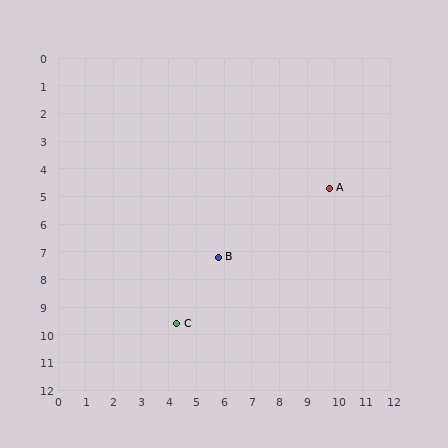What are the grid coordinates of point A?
Point A is at approximately (9.8, 4.7).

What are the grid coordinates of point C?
Point C is at approximately (4.3, 9.6).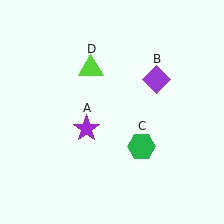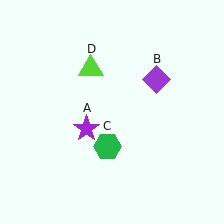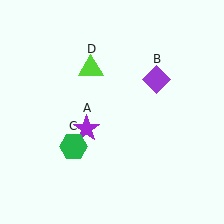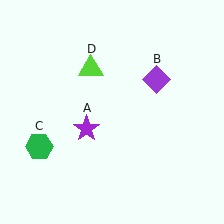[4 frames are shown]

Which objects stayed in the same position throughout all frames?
Purple star (object A) and purple diamond (object B) and lime triangle (object D) remained stationary.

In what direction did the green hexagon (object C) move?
The green hexagon (object C) moved left.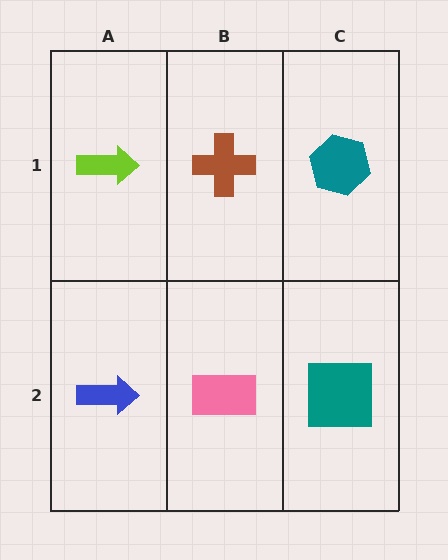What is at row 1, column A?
A lime arrow.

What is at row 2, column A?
A blue arrow.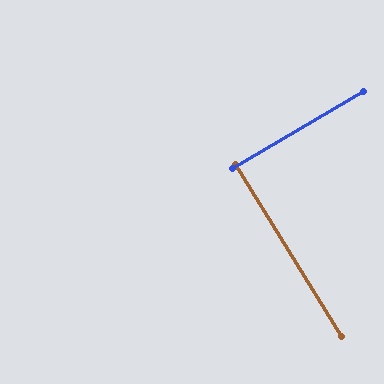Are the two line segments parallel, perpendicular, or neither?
Perpendicular — they meet at approximately 89°.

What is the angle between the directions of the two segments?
Approximately 89 degrees.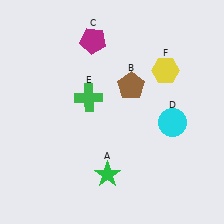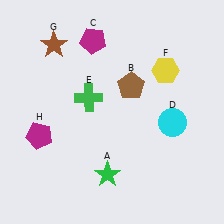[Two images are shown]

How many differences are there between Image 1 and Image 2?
There are 2 differences between the two images.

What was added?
A brown star (G), a magenta pentagon (H) were added in Image 2.